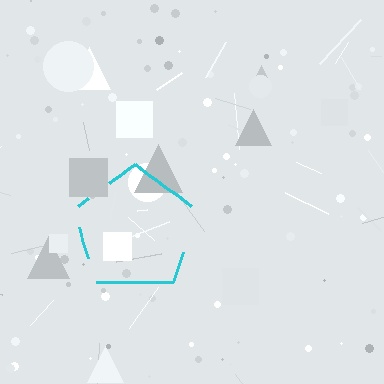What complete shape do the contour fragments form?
The contour fragments form a pentagon.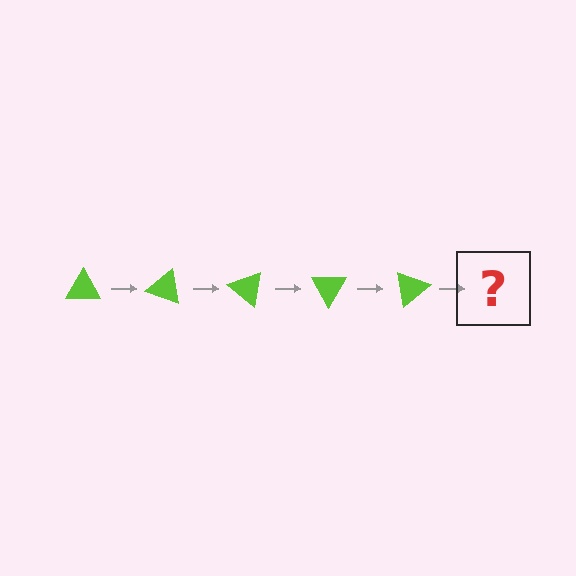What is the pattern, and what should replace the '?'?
The pattern is that the triangle rotates 20 degrees each step. The '?' should be a lime triangle rotated 100 degrees.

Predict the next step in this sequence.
The next step is a lime triangle rotated 100 degrees.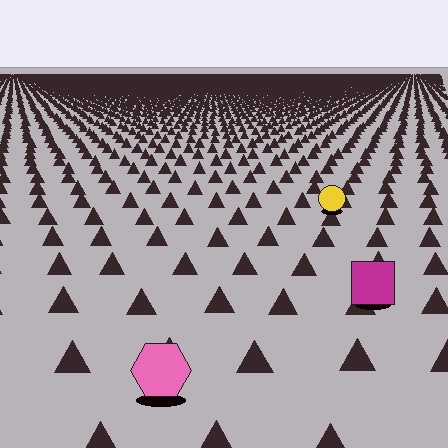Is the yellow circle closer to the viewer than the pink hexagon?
No. The pink hexagon is closer — you can tell from the texture gradient: the ground texture is coarser near it.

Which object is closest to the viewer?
The pink hexagon is closest. The texture marks near it are larger and more spread out.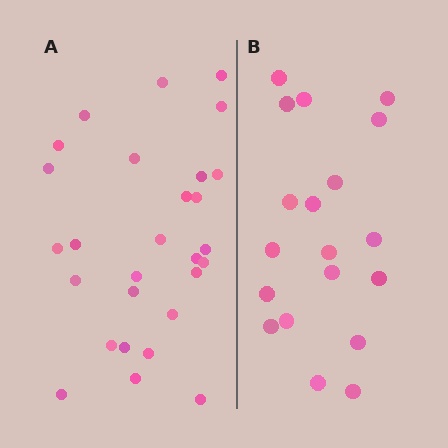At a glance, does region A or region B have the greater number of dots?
Region A (the left region) has more dots.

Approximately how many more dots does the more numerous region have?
Region A has roughly 8 or so more dots than region B.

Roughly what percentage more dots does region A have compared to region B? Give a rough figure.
About 45% more.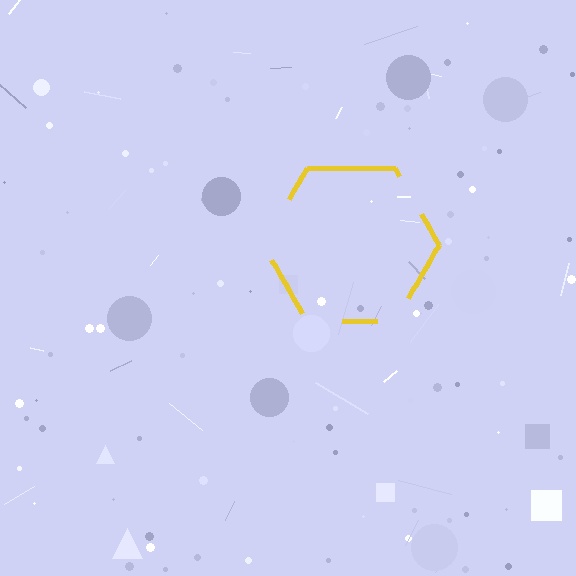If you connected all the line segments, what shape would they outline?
They would outline a hexagon.